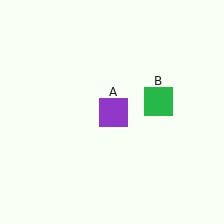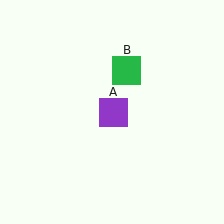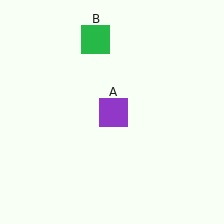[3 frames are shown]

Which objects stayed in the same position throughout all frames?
Purple square (object A) remained stationary.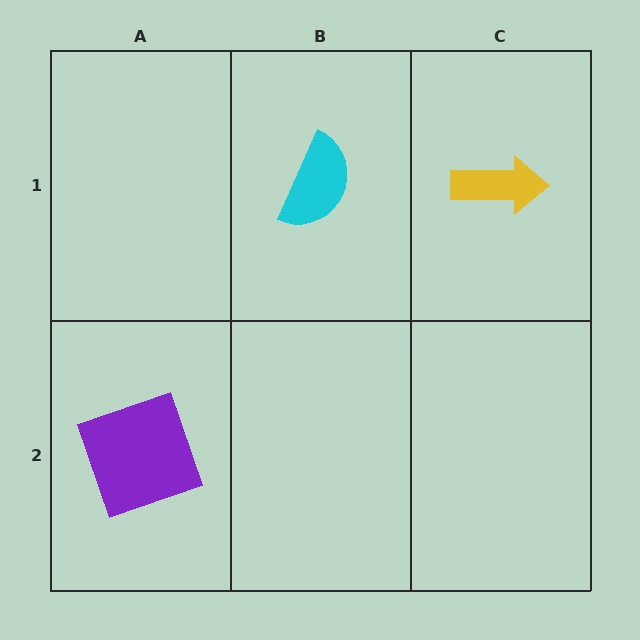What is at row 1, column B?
A cyan semicircle.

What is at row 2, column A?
A purple square.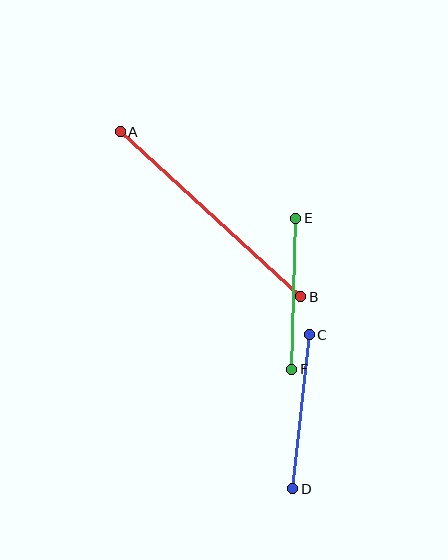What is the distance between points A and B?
The distance is approximately 244 pixels.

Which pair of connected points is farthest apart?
Points A and B are farthest apart.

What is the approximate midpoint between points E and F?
The midpoint is at approximately (294, 294) pixels.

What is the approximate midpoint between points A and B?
The midpoint is at approximately (210, 214) pixels.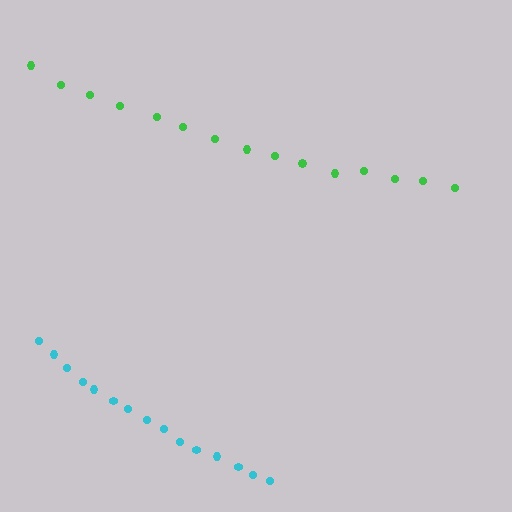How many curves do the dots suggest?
There are 2 distinct paths.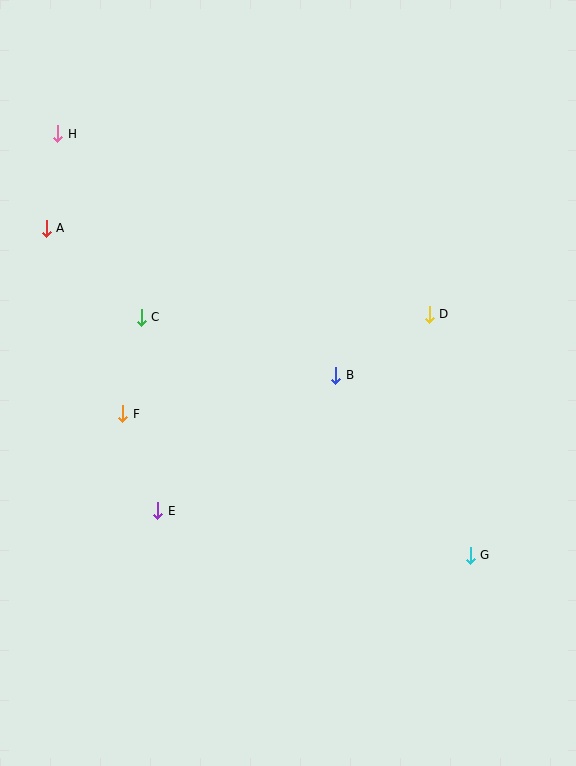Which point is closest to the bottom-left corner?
Point E is closest to the bottom-left corner.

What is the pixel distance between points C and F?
The distance between C and F is 98 pixels.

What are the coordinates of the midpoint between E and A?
The midpoint between E and A is at (102, 370).